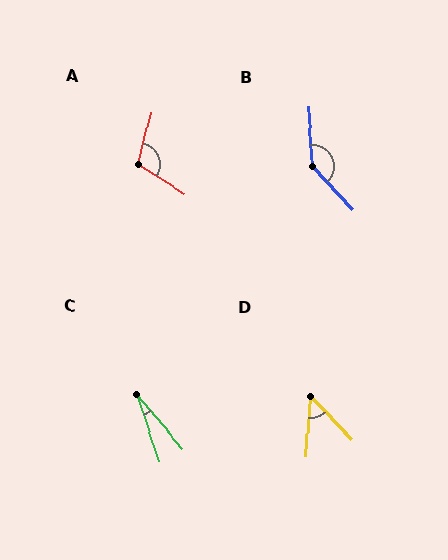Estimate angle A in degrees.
Approximately 109 degrees.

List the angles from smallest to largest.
C (22°), D (48°), A (109°), B (141°).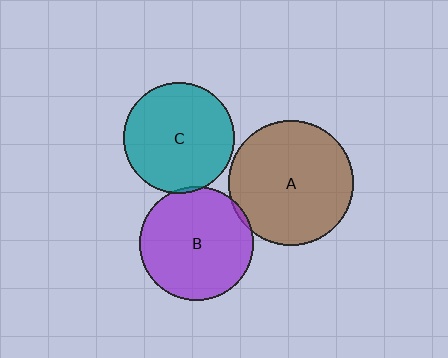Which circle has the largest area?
Circle A (brown).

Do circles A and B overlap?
Yes.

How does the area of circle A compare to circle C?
Approximately 1.3 times.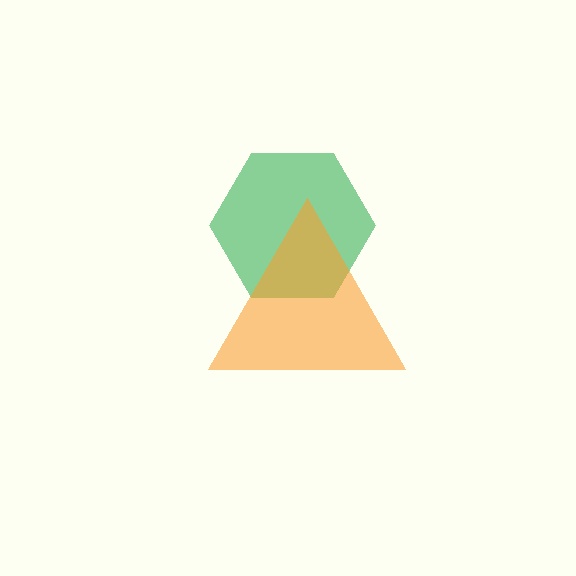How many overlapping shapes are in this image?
There are 2 overlapping shapes in the image.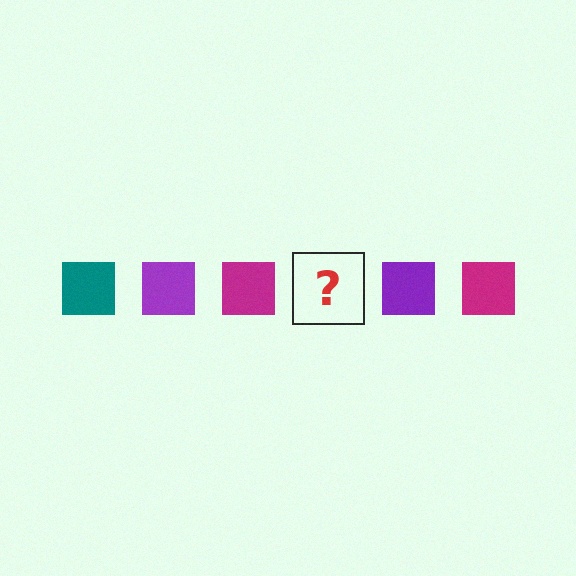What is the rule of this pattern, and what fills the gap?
The rule is that the pattern cycles through teal, purple, magenta squares. The gap should be filled with a teal square.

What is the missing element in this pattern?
The missing element is a teal square.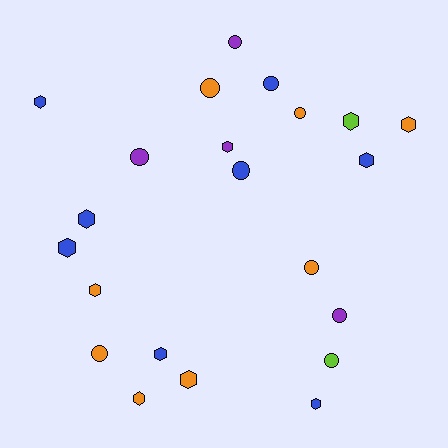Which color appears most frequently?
Blue, with 8 objects.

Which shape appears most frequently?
Hexagon, with 12 objects.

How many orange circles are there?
There are 4 orange circles.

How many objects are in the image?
There are 22 objects.